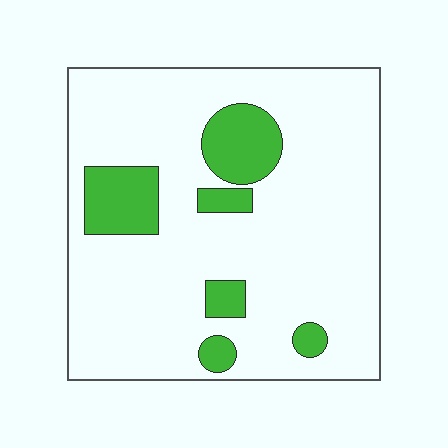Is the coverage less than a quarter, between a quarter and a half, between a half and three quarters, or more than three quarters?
Less than a quarter.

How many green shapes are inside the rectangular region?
6.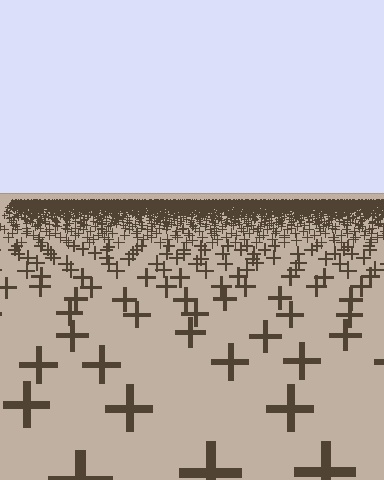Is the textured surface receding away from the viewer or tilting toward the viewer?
The surface is receding away from the viewer. Texture elements get smaller and denser toward the top.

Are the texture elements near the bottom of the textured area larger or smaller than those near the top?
Larger. Near the bottom, elements are closer to the viewer and appear at a bigger on-screen size.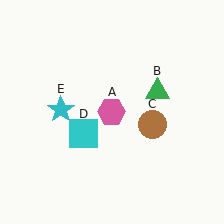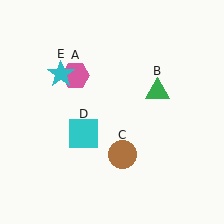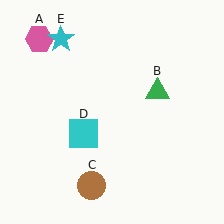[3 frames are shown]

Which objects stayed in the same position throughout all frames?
Green triangle (object B) and cyan square (object D) remained stationary.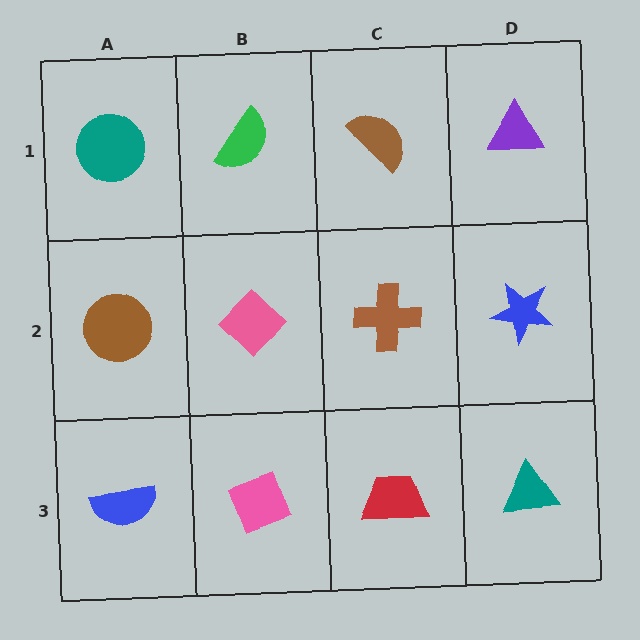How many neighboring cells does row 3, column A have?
2.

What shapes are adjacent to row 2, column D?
A purple triangle (row 1, column D), a teal triangle (row 3, column D), a brown cross (row 2, column C).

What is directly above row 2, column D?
A purple triangle.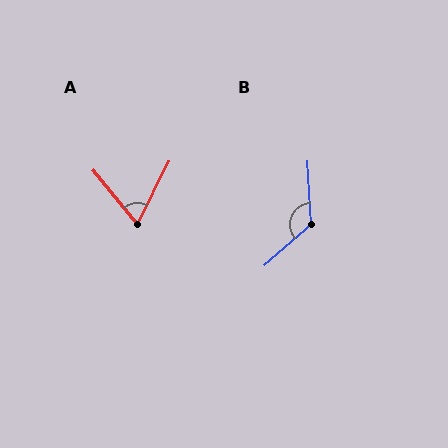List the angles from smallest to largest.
A (66°), B (128°).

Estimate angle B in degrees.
Approximately 128 degrees.